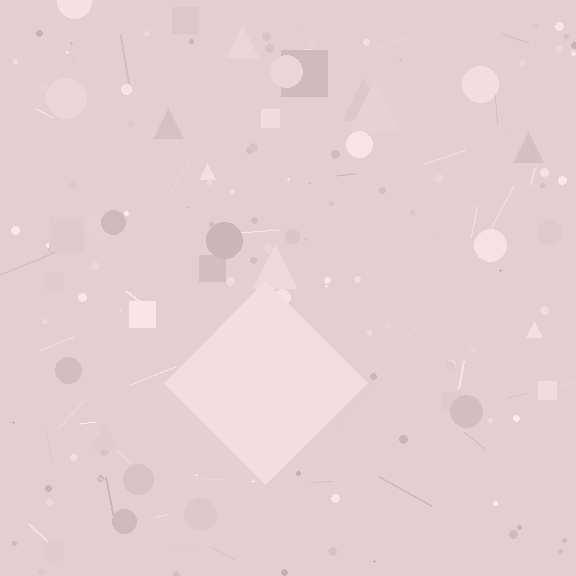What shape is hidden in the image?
A diamond is hidden in the image.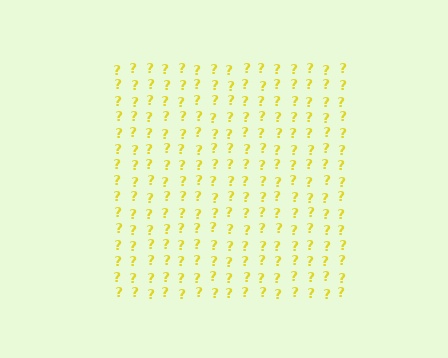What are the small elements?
The small elements are question marks.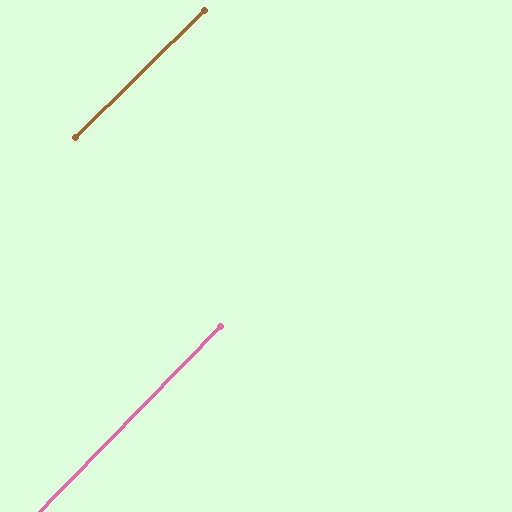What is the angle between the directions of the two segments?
Approximately 1 degree.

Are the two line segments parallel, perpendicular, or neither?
Parallel — their directions differ by only 0.9°.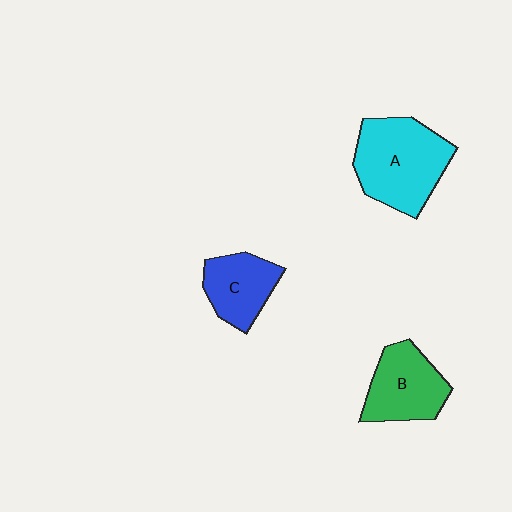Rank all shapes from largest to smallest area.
From largest to smallest: A (cyan), B (green), C (blue).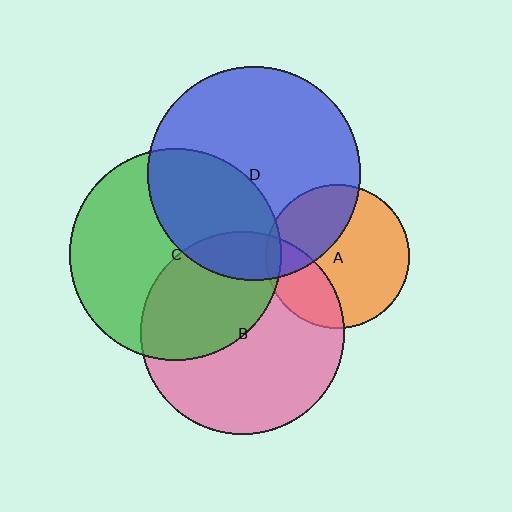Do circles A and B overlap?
Yes.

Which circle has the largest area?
Circle D (blue).